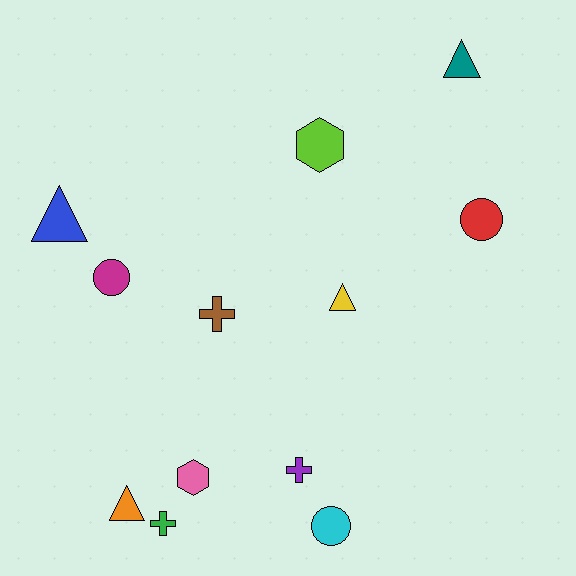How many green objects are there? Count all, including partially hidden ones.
There is 1 green object.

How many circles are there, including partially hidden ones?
There are 3 circles.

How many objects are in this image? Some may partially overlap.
There are 12 objects.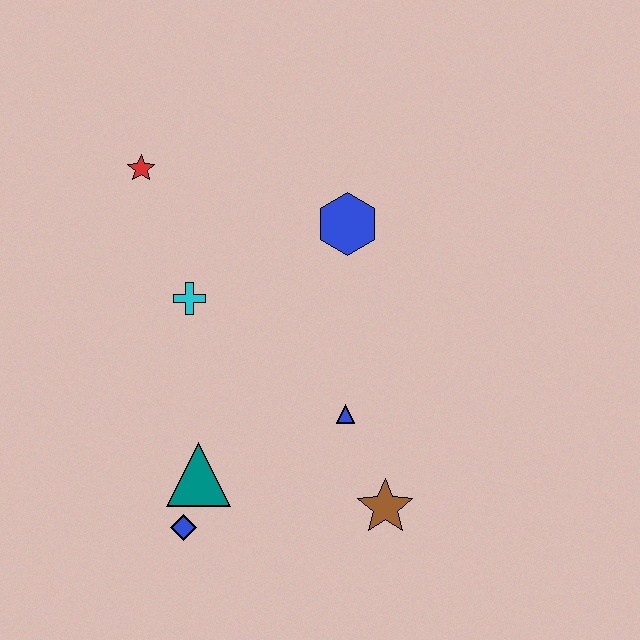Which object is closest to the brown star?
The blue triangle is closest to the brown star.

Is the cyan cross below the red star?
Yes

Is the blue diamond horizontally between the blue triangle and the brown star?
No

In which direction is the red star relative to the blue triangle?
The red star is above the blue triangle.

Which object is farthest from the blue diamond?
The red star is farthest from the blue diamond.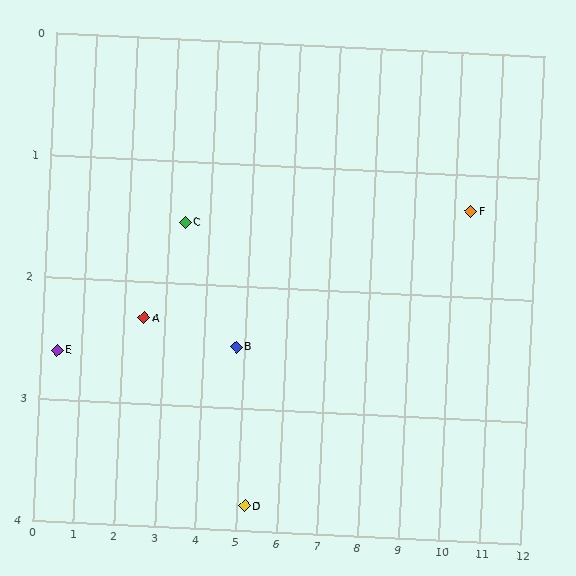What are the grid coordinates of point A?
Point A is at approximately (2.5, 2.3).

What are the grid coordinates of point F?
Point F is at approximately (10.4, 1.3).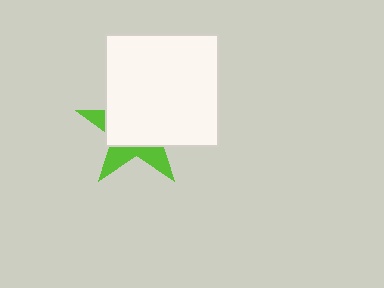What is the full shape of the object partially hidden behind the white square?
The partially hidden object is a lime star.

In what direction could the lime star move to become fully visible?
The lime star could move toward the lower-left. That would shift it out from behind the white square entirely.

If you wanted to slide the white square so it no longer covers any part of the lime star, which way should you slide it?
Slide it toward the upper-right — that is the most direct way to separate the two shapes.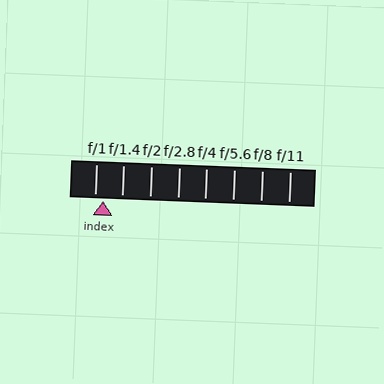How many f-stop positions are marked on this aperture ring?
There are 8 f-stop positions marked.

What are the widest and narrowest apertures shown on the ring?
The widest aperture shown is f/1 and the narrowest is f/11.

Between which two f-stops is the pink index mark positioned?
The index mark is between f/1 and f/1.4.